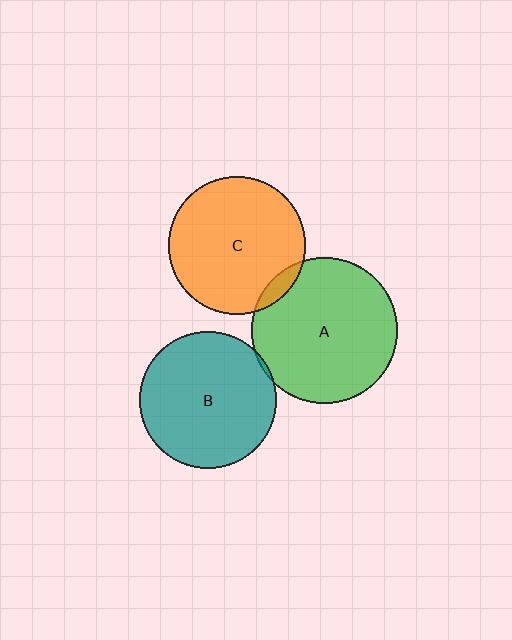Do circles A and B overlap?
Yes.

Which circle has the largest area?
Circle A (green).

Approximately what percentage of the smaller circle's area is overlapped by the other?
Approximately 5%.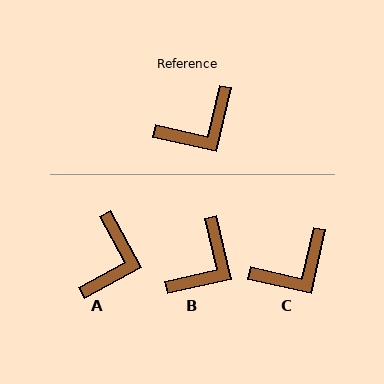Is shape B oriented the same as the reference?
No, it is off by about 26 degrees.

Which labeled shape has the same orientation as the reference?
C.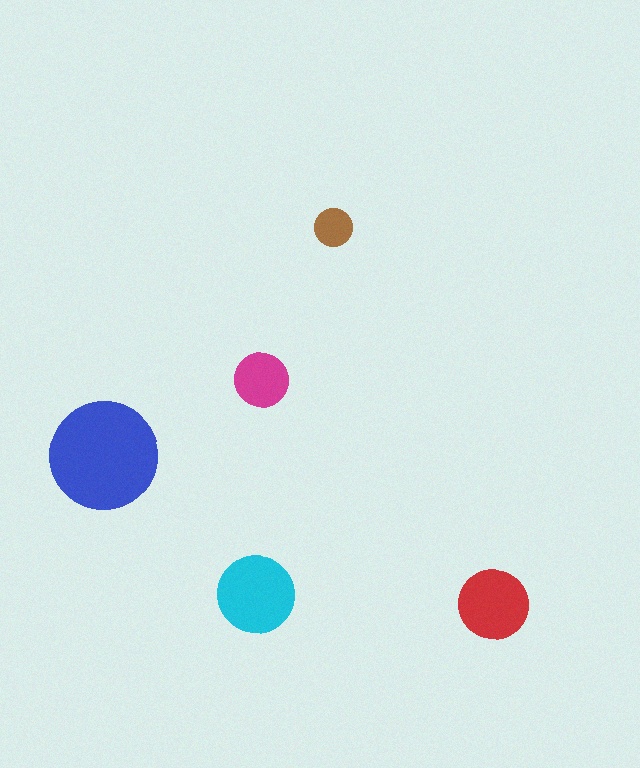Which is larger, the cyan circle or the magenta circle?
The cyan one.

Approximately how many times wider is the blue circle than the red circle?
About 1.5 times wider.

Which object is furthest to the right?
The red circle is rightmost.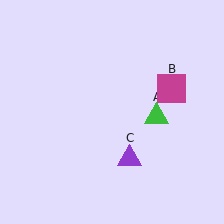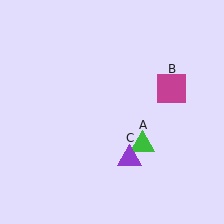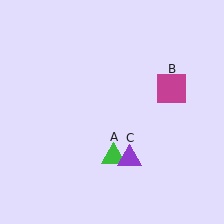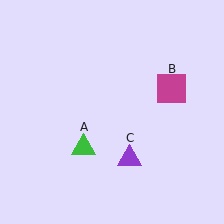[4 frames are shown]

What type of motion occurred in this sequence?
The green triangle (object A) rotated clockwise around the center of the scene.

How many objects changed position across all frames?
1 object changed position: green triangle (object A).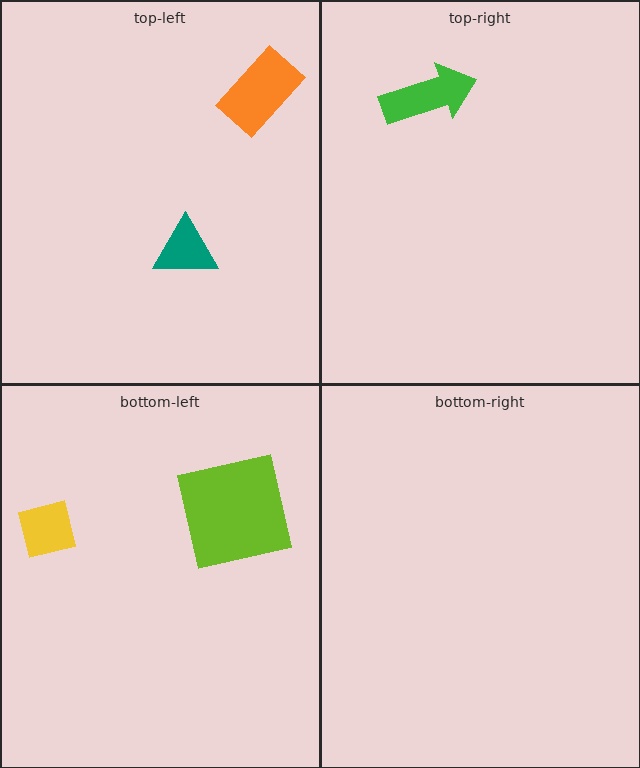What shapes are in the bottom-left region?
The lime square, the yellow square.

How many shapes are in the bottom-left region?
2.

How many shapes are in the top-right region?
1.